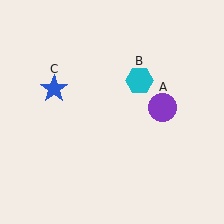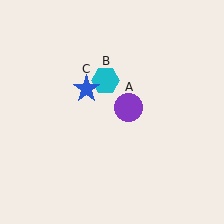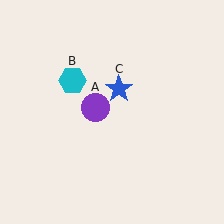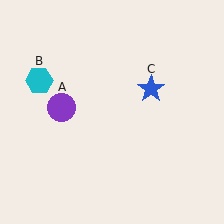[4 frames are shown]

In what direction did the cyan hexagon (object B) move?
The cyan hexagon (object B) moved left.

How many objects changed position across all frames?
3 objects changed position: purple circle (object A), cyan hexagon (object B), blue star (object C).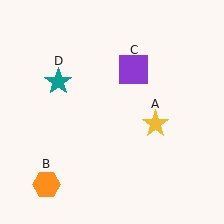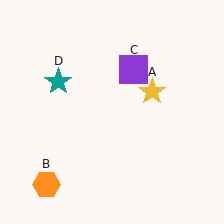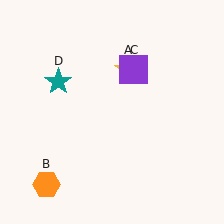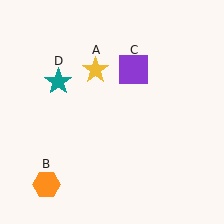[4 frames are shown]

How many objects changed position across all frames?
1 object changed position: yellow star (object A).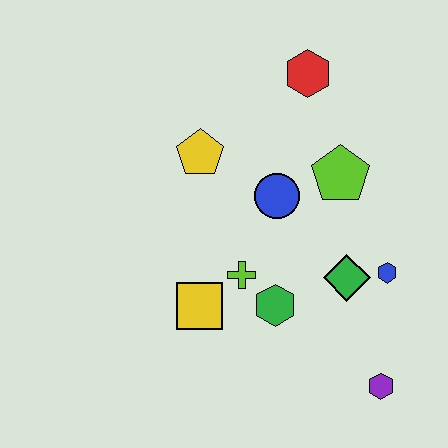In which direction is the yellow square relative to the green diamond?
The yellow square is to the left of the green diamond.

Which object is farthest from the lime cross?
The red hexagon is farthest from the lime cross.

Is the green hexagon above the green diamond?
No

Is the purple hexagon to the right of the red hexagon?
Yes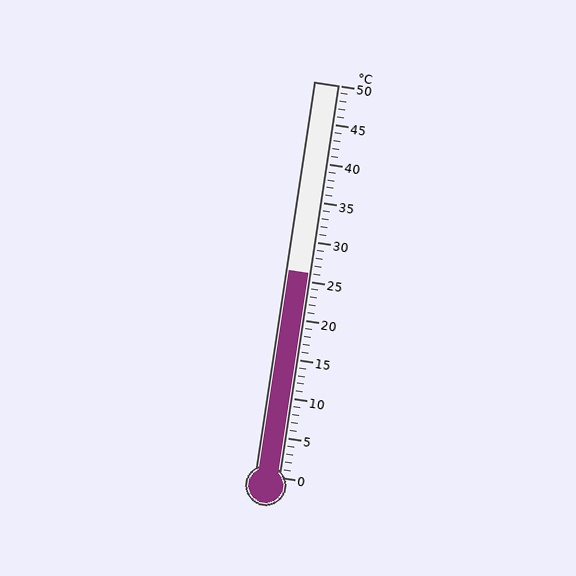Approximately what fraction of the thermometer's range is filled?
The thermometer is filled to approximately 50% of its range.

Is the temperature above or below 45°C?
The temperature is below 45°C.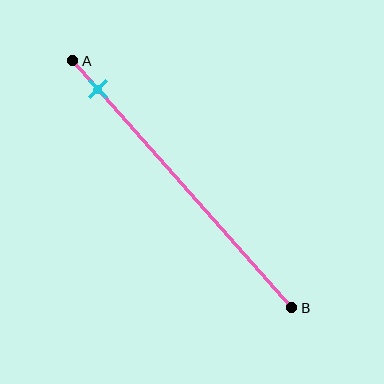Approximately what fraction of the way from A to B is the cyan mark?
The cyan mark is approximately 10% of the way from A to B.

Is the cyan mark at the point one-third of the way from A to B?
No, the mark is at about 10% from A, not at the 33% one-third point.